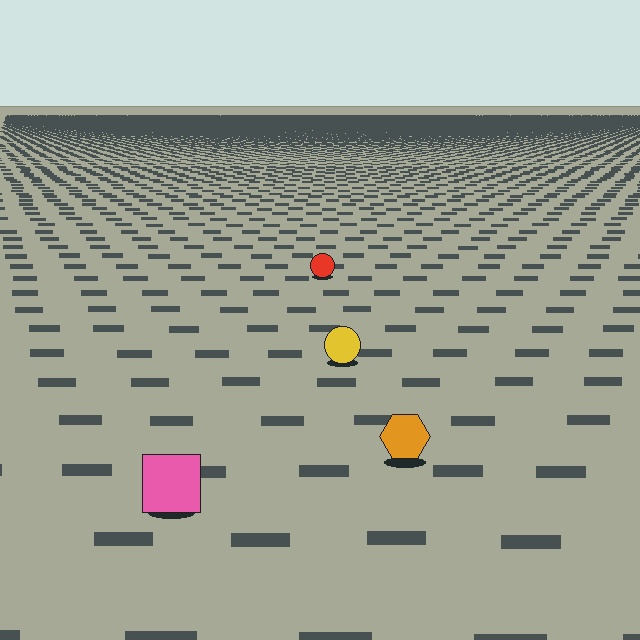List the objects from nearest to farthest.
From nearest to farthest: the pink square, the orange hexagon, the yellow circle, the red circle.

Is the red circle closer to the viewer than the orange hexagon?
No. The orange hexagon is closer — you can tell from the texture gradient: the ground texture is coarser near it.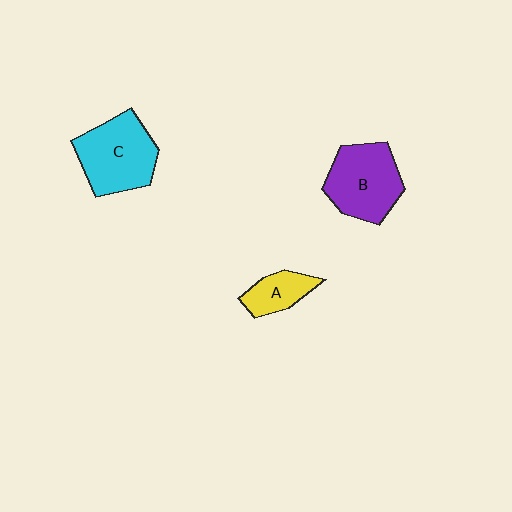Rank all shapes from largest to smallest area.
From largest to smallest: C (cyan), B (purple), A (yellow).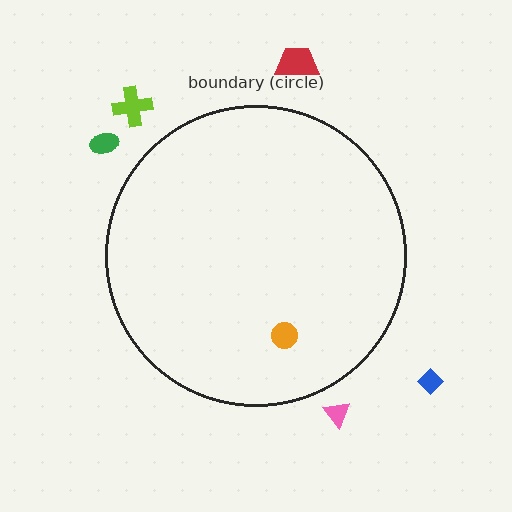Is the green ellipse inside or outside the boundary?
Outside.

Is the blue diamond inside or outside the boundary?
Outside.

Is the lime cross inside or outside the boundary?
Outside.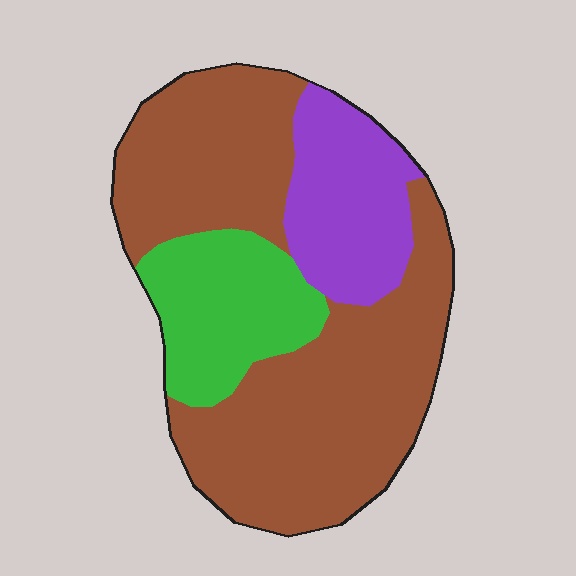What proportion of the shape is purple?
Purple takes up about one fifth (1/5) of the shape.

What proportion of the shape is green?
Green takes up less than a quarter of the shape.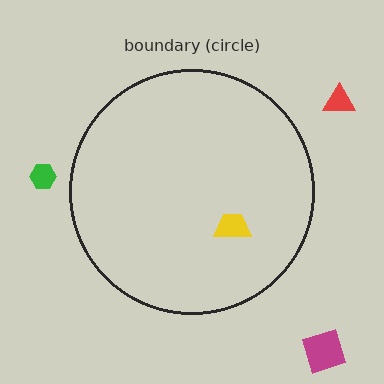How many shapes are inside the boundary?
1 inside, 3 outside.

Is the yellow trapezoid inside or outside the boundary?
Inside.